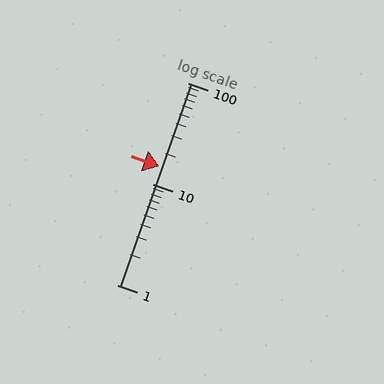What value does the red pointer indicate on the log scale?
The pointer indicates approximately 15.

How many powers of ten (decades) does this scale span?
The scale spans 2 decades, from 1 to 100.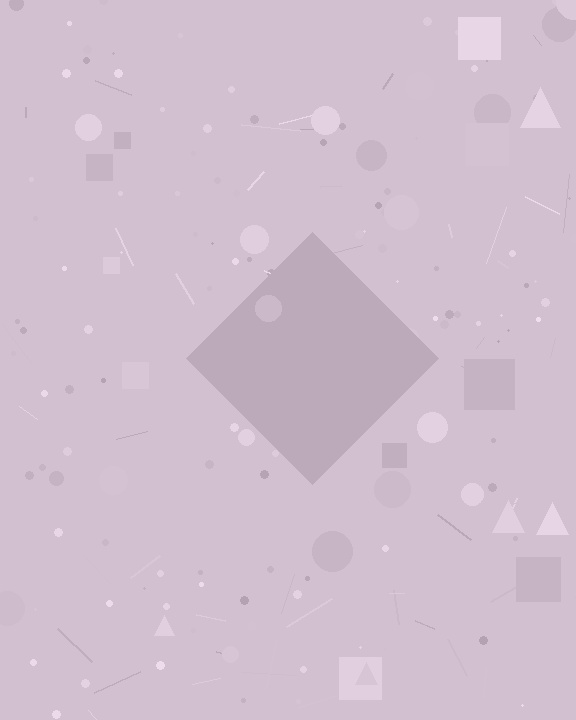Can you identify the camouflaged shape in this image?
The camouflaged shape is a diamond.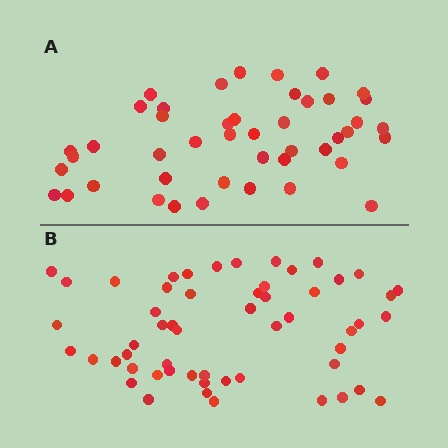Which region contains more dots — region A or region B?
Region B (the bottom region) has more dots.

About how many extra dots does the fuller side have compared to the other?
Region B has roughly 10 or so more dots than region A.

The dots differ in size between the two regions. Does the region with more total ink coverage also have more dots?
No. Region A has more total ink coverage because its dots are larger, but region B actually contains more individual dots. Total area can be misleading — the number of items is what matters here.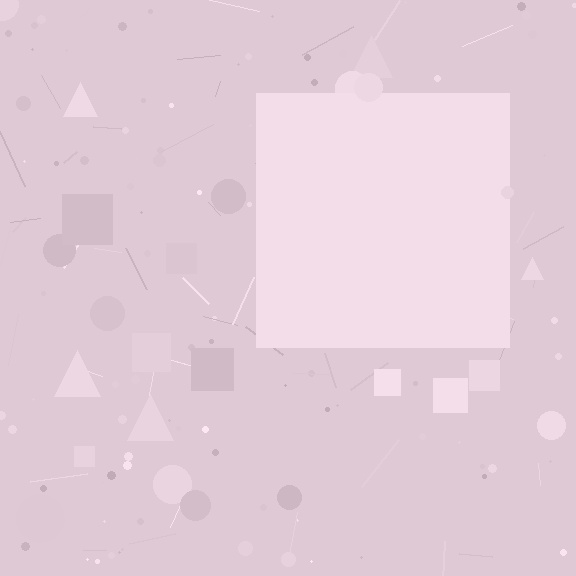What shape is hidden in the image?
A square is hidden in the image.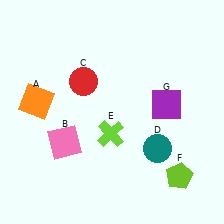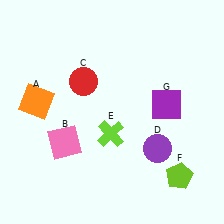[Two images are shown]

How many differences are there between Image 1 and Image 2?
There is 1 difference between the two images.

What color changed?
The circle (D) changed from teal in Image 1 to purple in Image 2.